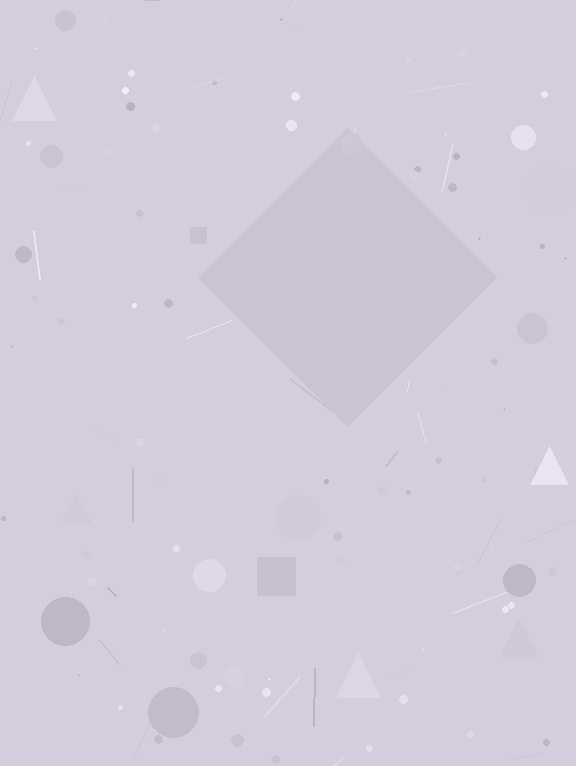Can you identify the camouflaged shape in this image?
The camouflaged shape is a diamond.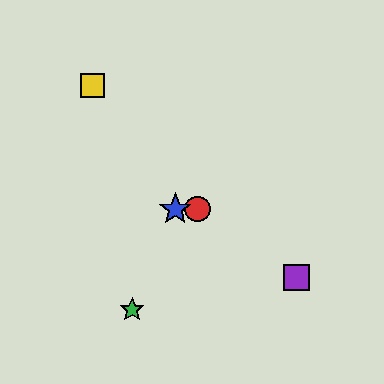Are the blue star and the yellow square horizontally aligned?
No, the blue star is at y≈209 and the yellow square is at y≈85.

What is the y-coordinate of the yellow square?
The yellow square is at y≈85.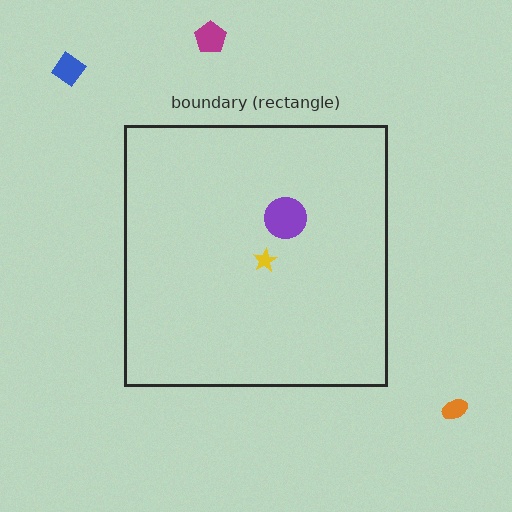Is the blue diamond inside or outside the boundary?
Outside.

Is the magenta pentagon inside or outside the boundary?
Outside.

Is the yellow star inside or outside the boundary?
Inside.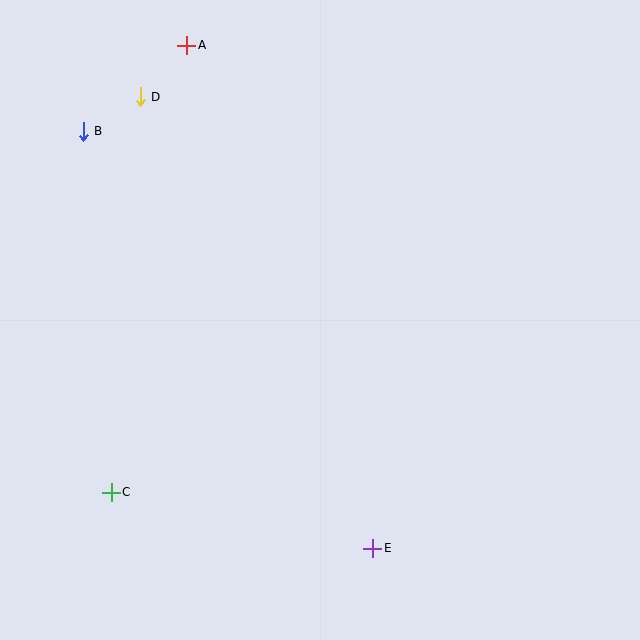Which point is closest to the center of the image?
Point E at (373, 548) is closest to the center.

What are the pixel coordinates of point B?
Point B is at (83, 131).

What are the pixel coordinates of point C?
Point C is at (111, 492).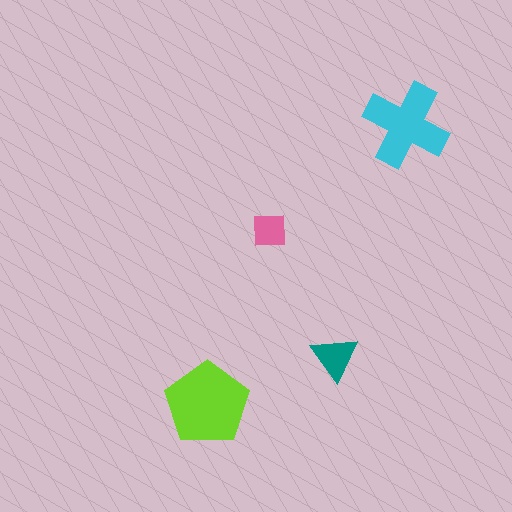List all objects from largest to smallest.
The lime pentagon, the cyan cross, the teal triangle, the pink square.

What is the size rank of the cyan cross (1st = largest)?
2nd.